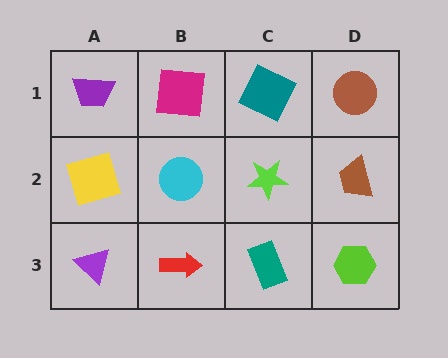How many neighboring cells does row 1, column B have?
3.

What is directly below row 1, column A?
A yellow square.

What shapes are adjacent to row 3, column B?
A cyan circle (row 2, column B), a purple triangle (row 3, column A), a teal rectangle (row 3, column C).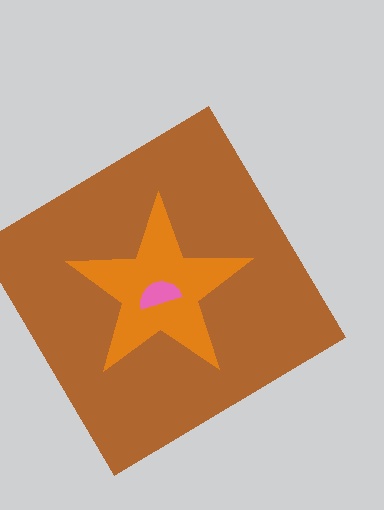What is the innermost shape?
The pink semicircle.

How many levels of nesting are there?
3.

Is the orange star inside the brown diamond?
Yes.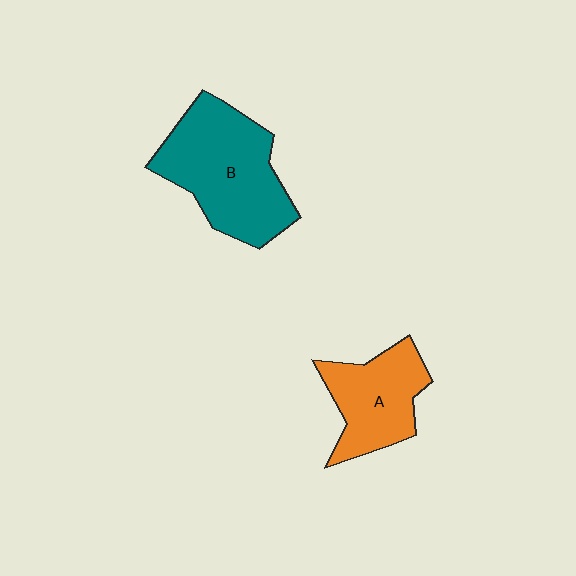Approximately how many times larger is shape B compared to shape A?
Approximately 1.5 times.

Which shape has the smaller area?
Shape A (orange).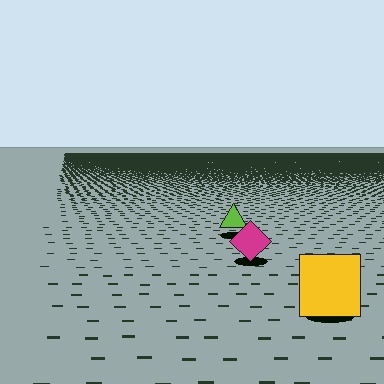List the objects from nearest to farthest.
From nearest to farthest: the yellow square, the magenta diamond, the lime triangle.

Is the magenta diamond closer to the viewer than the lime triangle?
Yes. The magenta diamond is closer — you can tell from the texture gradient: the ground texture is coarser near it.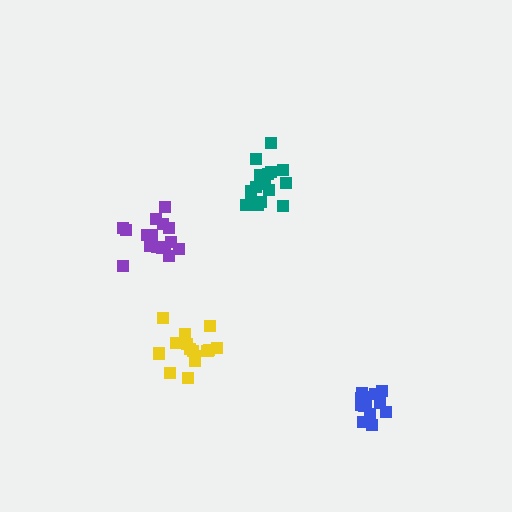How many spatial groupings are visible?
There are 4 spatial groupings.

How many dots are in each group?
Group 1: 16 dots, Group 2: 15 dots, Group 3: 17 dots, Group 4: 16 dots (64 total).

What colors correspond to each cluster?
The clusters are colored: blue, yellow, teal, purple.